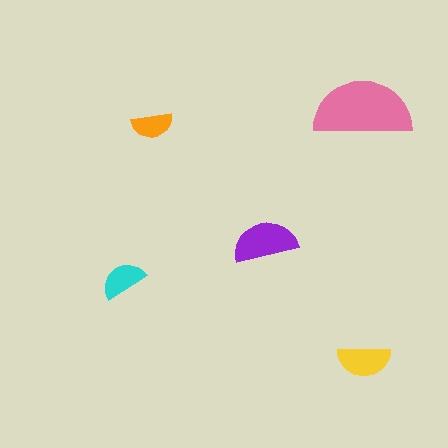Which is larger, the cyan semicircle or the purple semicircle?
The purple one.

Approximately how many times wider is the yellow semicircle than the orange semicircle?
About 1.5 times wider.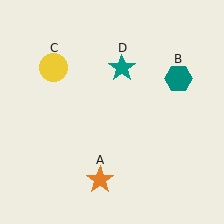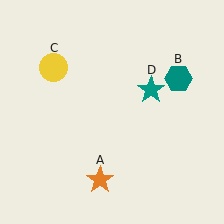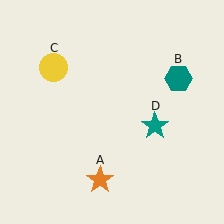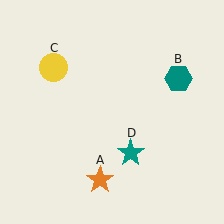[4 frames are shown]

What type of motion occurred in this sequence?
The teal star (object D) rotated clockwise around the center of the scene.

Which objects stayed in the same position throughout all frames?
Orange star (object A) and teal hexagon (object B) and yellow circle (object C) remained stationary.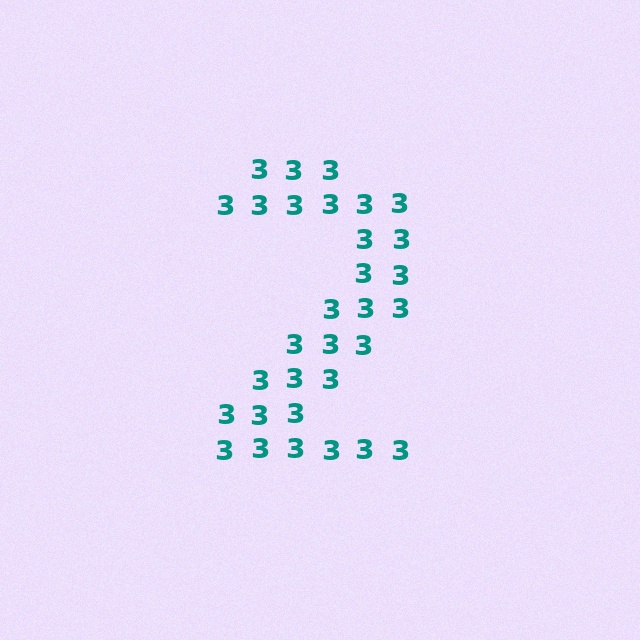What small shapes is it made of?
It is made of small digit 3's.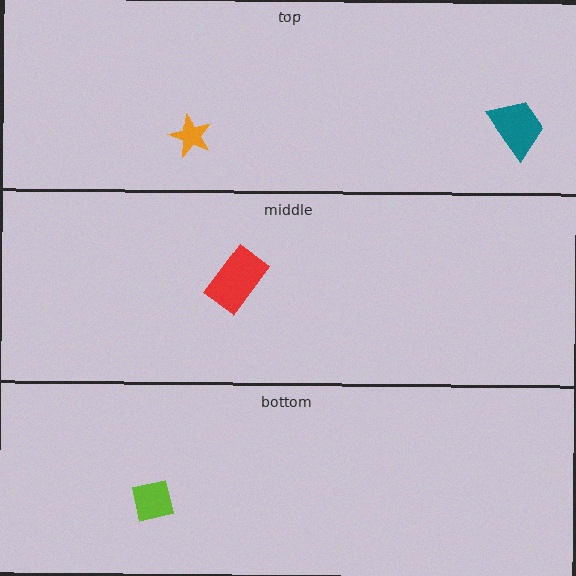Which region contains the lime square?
The bottom region.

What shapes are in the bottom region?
The lime square.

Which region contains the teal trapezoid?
The top region.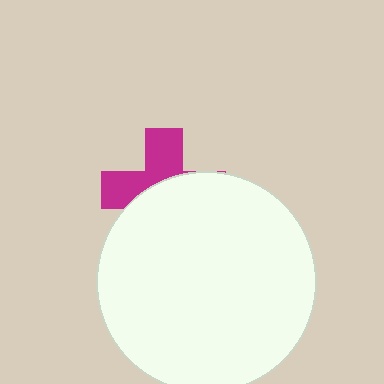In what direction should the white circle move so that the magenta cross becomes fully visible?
The white circle should move down. That is the shortest direction to clear the overlap and leave the magenta cross fully visible.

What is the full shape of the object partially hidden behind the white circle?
The partially hidden object is a magenta cross.